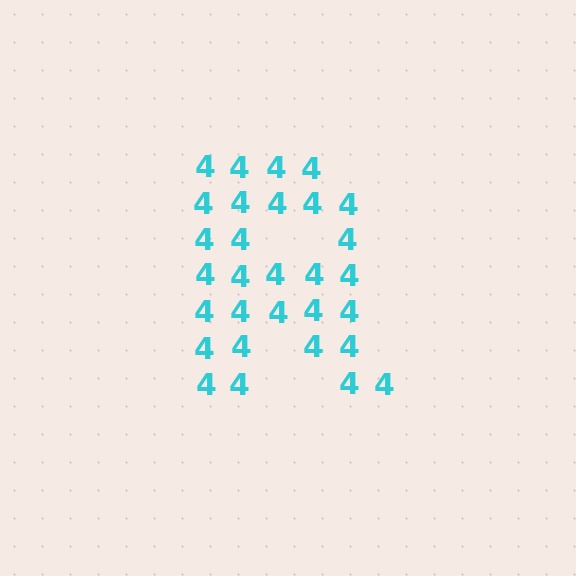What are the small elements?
The small elements are digit 4's.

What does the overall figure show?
The overall figure shows the letter R.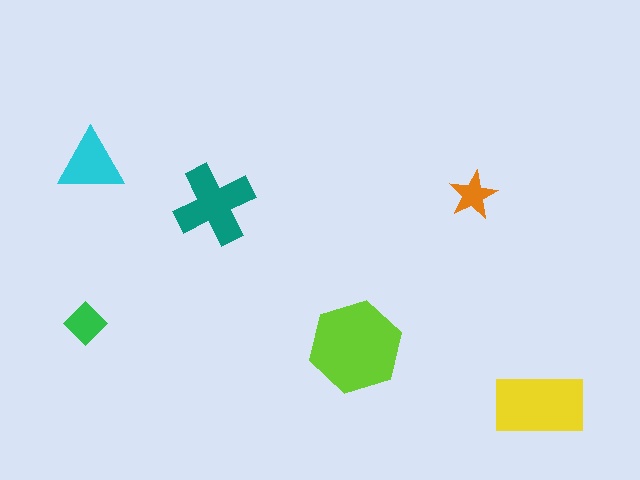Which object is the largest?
The lime hexagon.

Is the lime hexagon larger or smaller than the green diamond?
Larger.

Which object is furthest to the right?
The yellow rectangle is rightmost.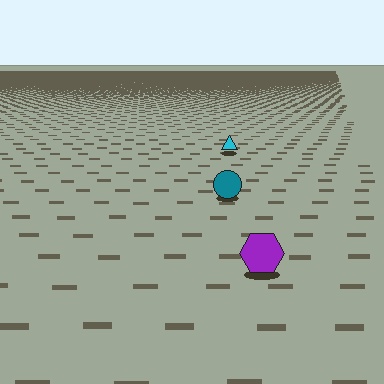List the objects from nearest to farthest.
From nearest to farthest: the purple hexagon, the teal circle, the cyan triangle.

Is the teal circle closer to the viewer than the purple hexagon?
No. The purple hexagon is closer — you can tell from the texture gradient: the ground texture is coarser near it.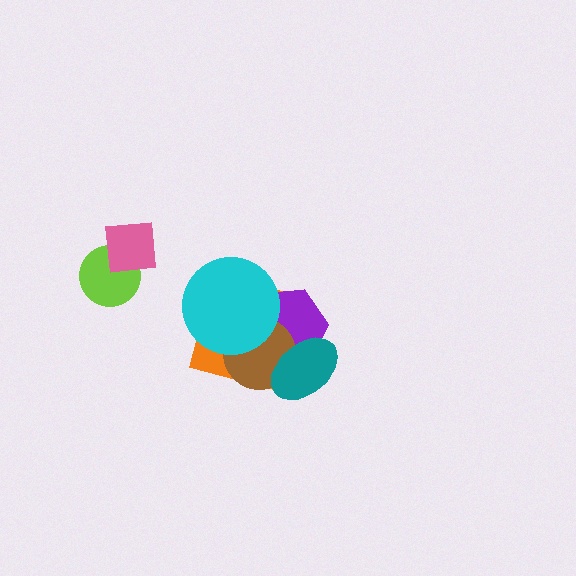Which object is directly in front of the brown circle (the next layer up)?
The cyan circle is directly in front of the brown circle.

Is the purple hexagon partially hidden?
Yes, it is partially covered by another shape.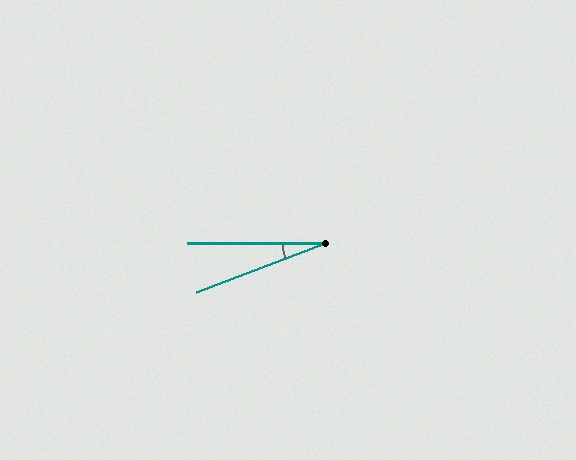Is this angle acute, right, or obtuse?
It is acute.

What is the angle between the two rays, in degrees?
Approximately 21 degrees.